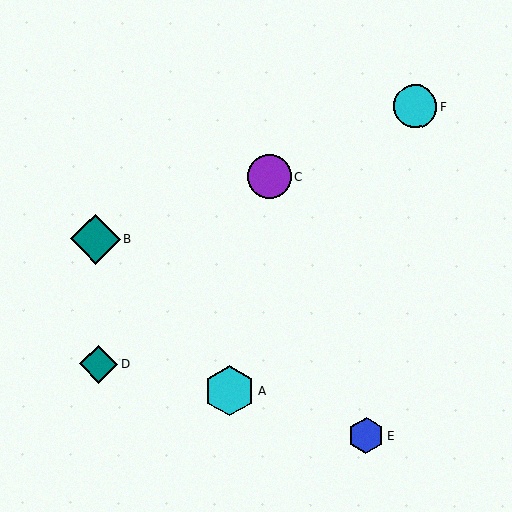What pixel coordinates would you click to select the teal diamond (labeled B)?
Click at (96, 239) to select the teal diamond B.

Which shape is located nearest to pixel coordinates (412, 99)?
The cyan circle (labeled F) at (416, 107) is nearest to that location.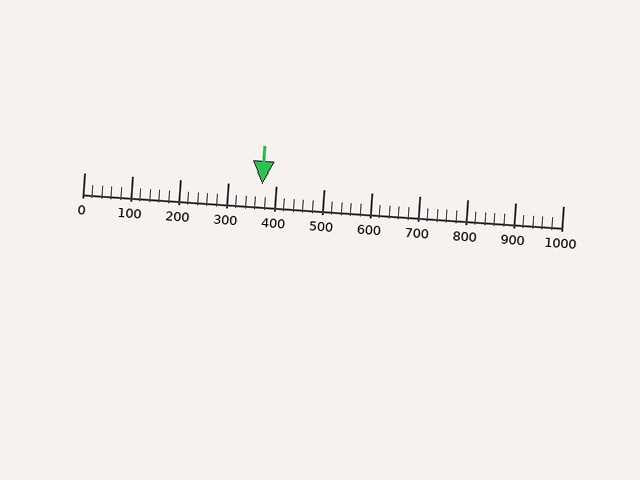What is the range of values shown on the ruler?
The ruler shows values from 0 to 1000.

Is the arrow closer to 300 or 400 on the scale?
The arrow is closer to 400.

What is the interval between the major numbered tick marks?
The major tick marks are spaced 100 units apart.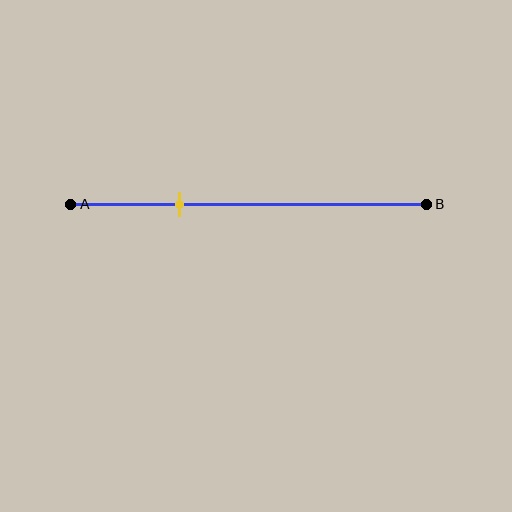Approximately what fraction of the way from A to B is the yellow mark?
The yellow mark is approximately 30% of the way from A to B.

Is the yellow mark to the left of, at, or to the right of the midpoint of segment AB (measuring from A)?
The yellow mark is to the left of the midpoint of segment AB.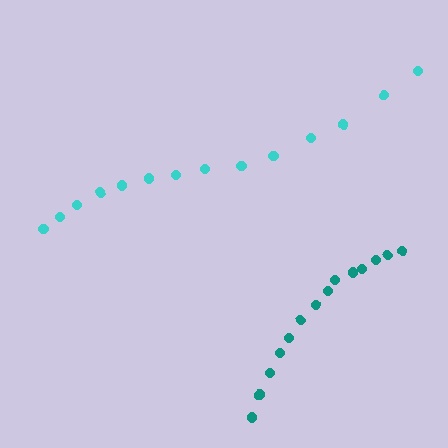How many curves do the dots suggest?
There are 2 distinct paths.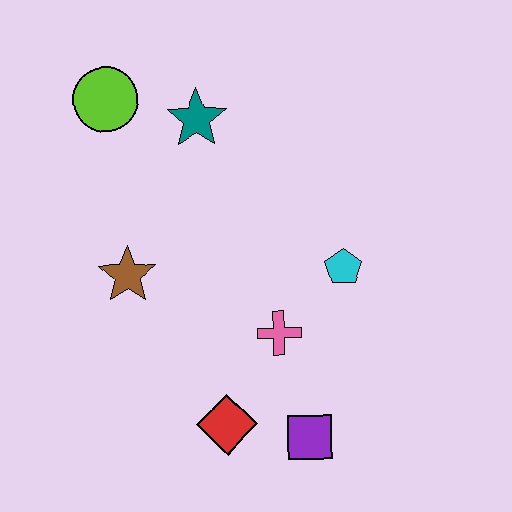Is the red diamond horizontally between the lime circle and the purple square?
Yes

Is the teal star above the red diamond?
Yes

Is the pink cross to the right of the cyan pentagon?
No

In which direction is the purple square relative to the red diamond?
The purple square is to the right of the red diamond.